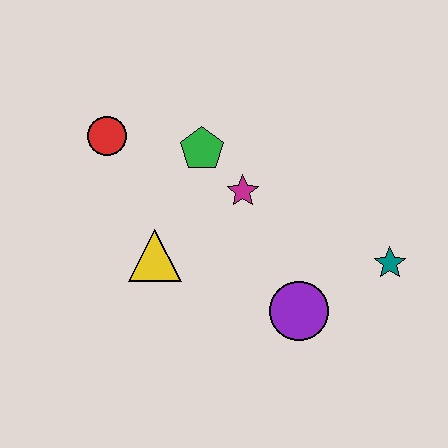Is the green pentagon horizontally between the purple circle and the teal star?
No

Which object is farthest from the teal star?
The red circle is farthest from the teal star.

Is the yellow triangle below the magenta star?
Yes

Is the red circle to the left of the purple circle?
Yes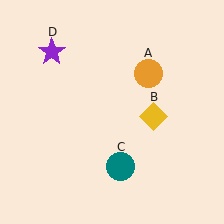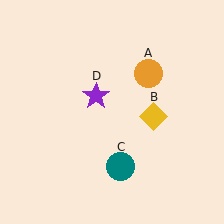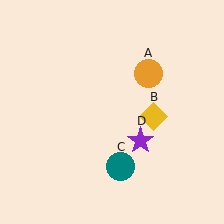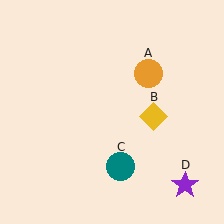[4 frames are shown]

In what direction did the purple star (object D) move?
The purple star (object D) moved down and to the right.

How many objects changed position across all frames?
1 object changed position: purple star (object D).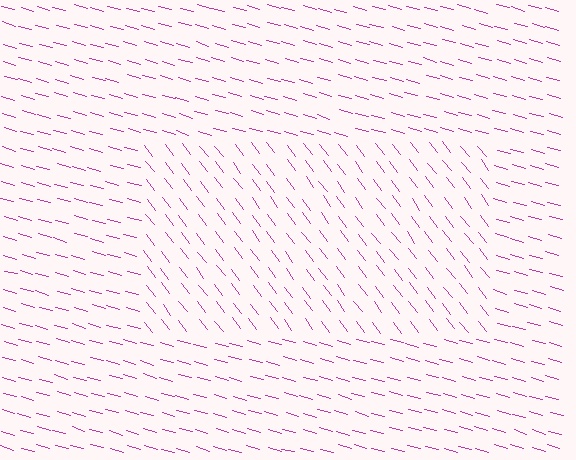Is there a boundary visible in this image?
Yes, there is a texture boundary formed by a change in line orientation.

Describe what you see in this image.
The image is filled with small magenta line segments. A rectangle region in the image has lines oriented differently from the surrounding lines, creating a visible texture boundary.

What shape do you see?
I see a rectangle.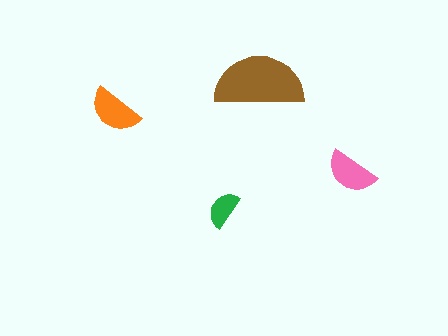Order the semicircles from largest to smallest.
the brown one, the orange one, the pink one, the green one.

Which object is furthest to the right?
The pink semicircle is rightmost.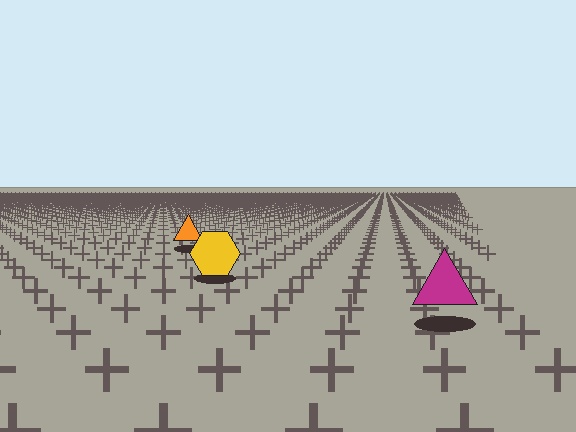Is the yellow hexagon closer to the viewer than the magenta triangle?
No. The magenta triangle is closer — you can tell from the texture gradient: the ground texture is coarser near it.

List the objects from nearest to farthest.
From nearest to farthest: the magenta triangle, the yellow hexagon, the orange triangle.